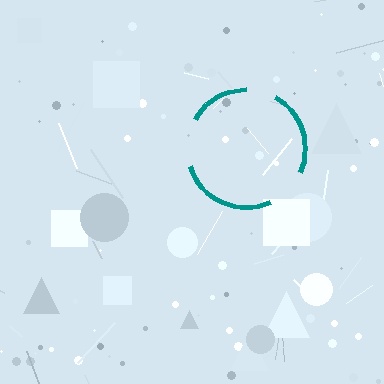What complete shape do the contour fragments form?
The contour fragments form a circle.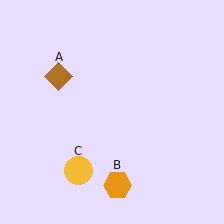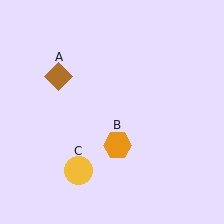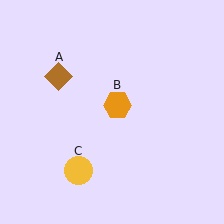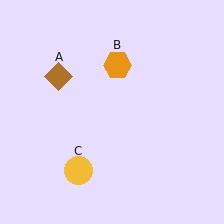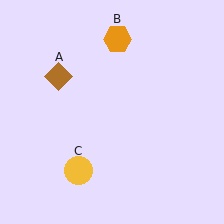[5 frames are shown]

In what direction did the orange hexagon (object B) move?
The orange hexagon (object B) moved up.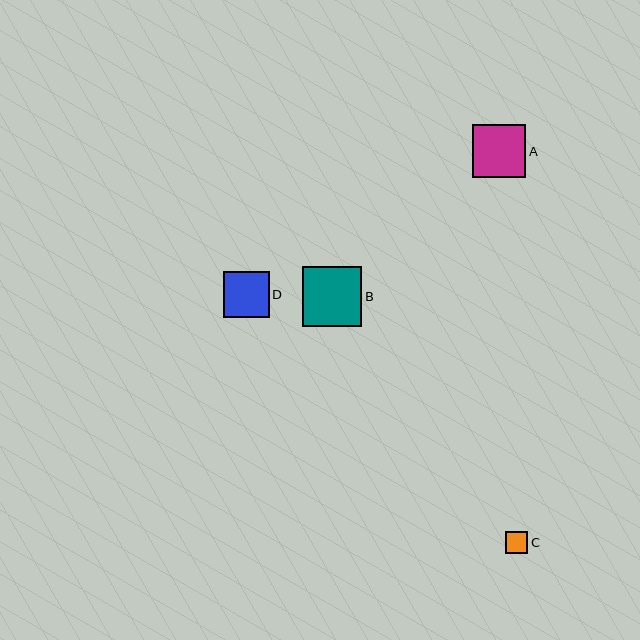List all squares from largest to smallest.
From largest to smallest: B, A, D, C.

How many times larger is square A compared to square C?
Square A is approximately 2.4 times the size of square C.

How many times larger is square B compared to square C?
Square B is approximately 2.7 times the size of square C.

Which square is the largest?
Square B is the largest with a size of approximately 60 pixels.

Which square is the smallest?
Square C is the smallest with a size of approximately 22 pixels.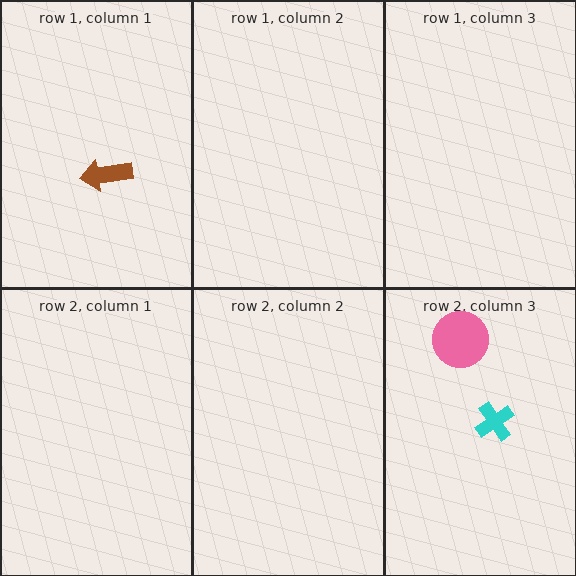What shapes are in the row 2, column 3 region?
The cyan cross, the pink circle.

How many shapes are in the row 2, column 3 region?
2.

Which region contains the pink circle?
The row 2, column 3 region.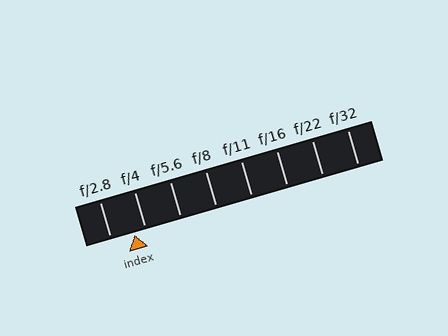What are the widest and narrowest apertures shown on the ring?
The widest aperture shown is f/2.8 and the narrowest is f/32.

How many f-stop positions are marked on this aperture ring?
There are 8 f-stop positions marked.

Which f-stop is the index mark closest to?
The index mark is closest to f/4.